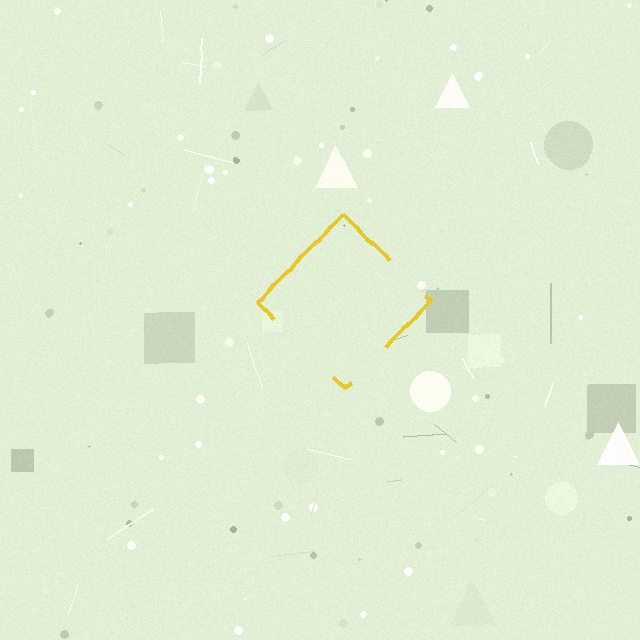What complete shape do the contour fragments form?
The contour fragments form a diamond.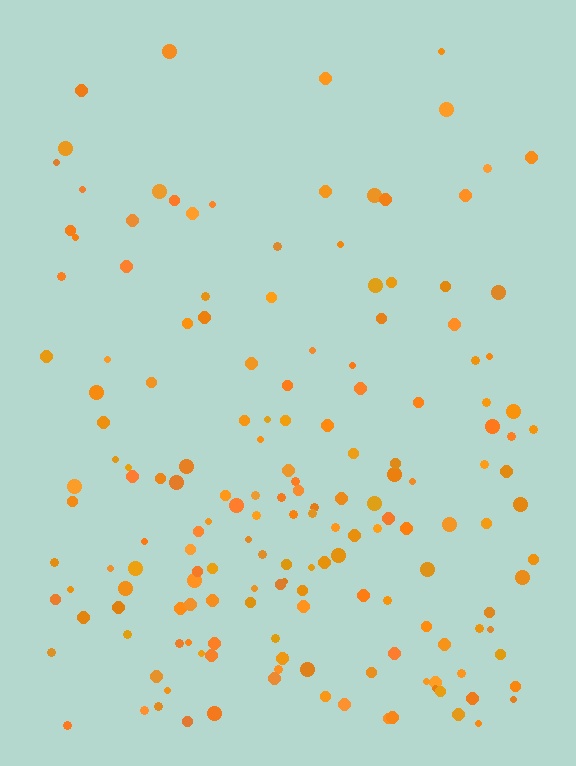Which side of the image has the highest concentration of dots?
The bottom.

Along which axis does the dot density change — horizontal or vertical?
Vertical.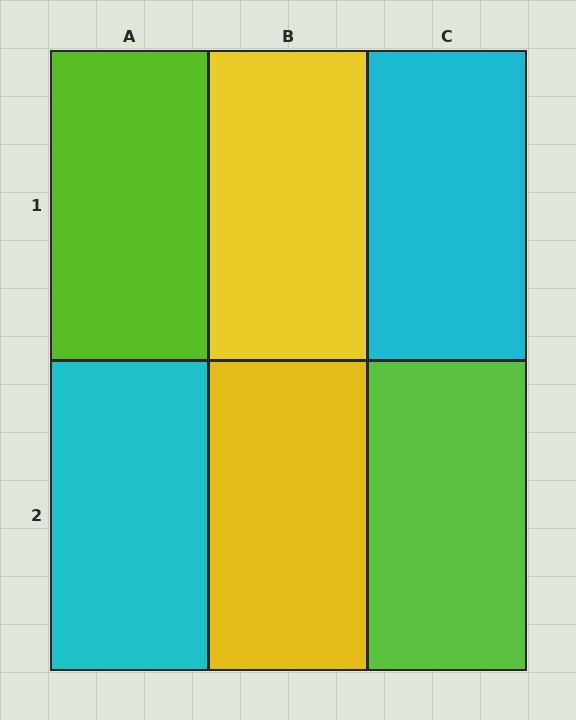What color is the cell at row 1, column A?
Lime.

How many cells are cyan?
2 cells are cyan.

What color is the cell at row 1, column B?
Yellow.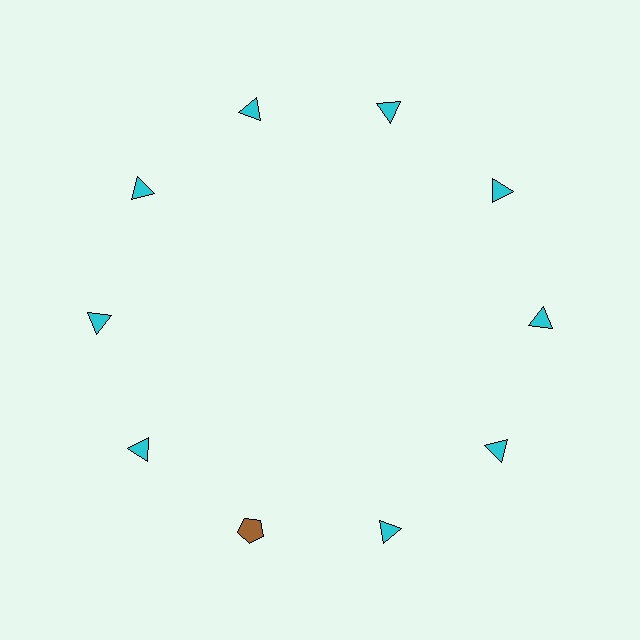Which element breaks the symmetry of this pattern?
The brown pentagon at roughly the 7 o'clock position breaks the symmetry. All other shapes are cyan triangles.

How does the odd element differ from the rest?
It differs in both color (brown instead of cyan) and shape (pentagon instead of triangle).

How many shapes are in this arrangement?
There are 10 shapes arranged in a ring pattern.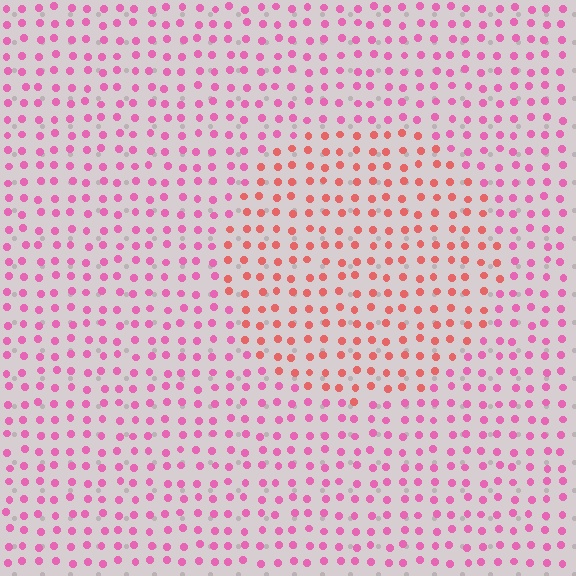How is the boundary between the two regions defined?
The boundary is defined purely by a slight shift in hue (about 36 degrees). Spacing, size, and orientation are identical on both sides.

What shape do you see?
I see a circle.